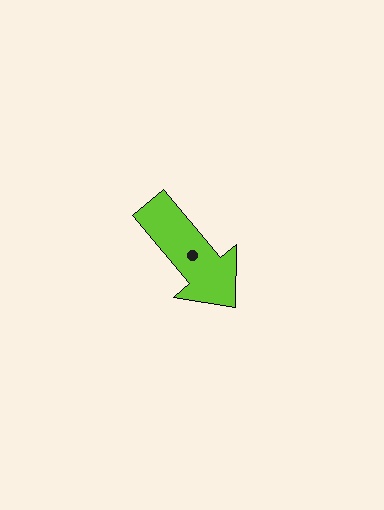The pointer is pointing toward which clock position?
Roughly 5 o'clock.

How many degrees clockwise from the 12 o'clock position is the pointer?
Approximately 140 degrees.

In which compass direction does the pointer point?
Southeast.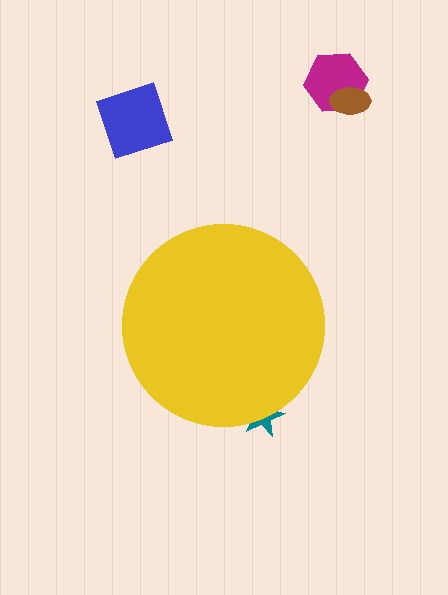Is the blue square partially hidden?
No, the blue square is fully visible.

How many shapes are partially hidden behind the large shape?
1 shape is partially hidden.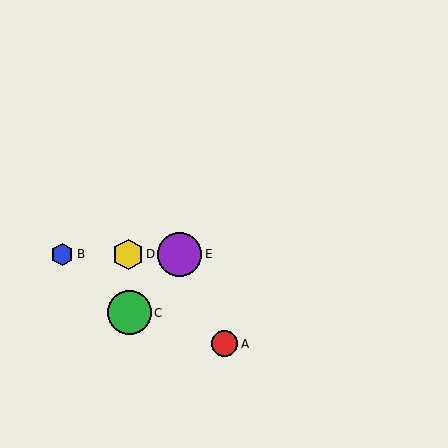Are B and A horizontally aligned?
No, B is at y≈254 and A is at y≈344.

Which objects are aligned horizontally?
Objects B, D, E are aligned horizontally.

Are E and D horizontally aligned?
Yes, both are at y≈254.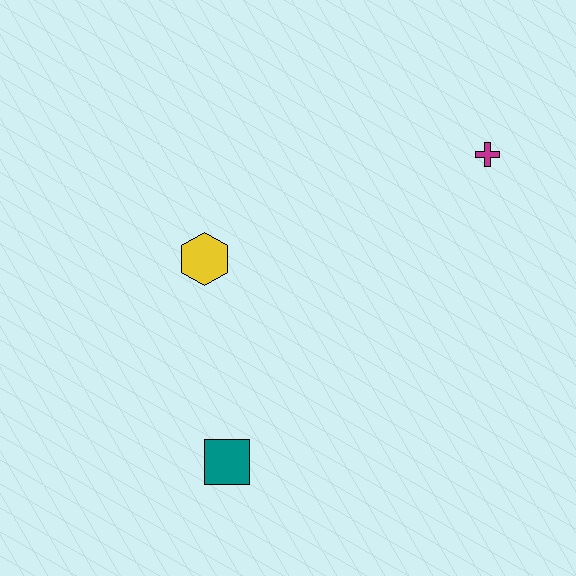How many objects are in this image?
There are 3 objects.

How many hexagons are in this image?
There is 1 hexagon.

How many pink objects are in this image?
There are no pink objects.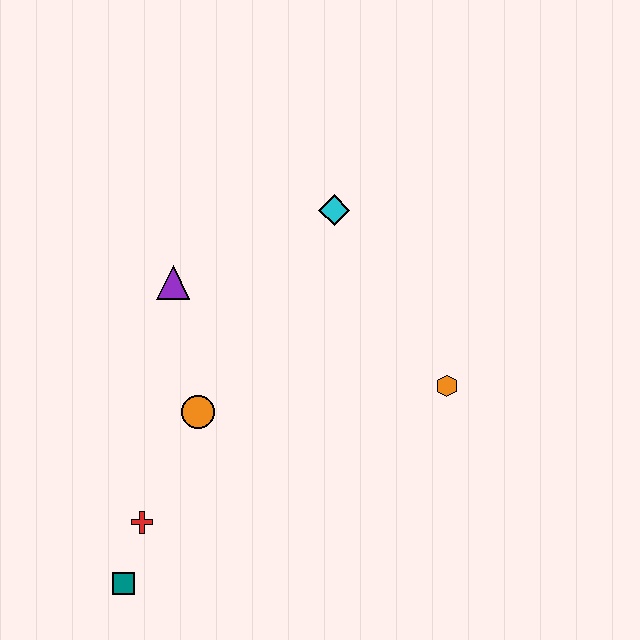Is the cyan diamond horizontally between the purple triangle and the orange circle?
No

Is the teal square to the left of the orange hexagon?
Yes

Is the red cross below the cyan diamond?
Yes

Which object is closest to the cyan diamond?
The purple triangle is closest to the cyan diamond.